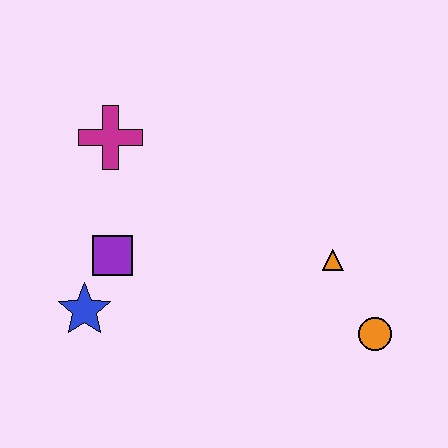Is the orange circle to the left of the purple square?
No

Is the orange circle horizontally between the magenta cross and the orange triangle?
No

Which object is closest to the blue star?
The purple square is closest to the blue star.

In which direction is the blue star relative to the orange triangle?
The blue star is to the left of the orange triangle.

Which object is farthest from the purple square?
The orange circle is farthest from the purple square.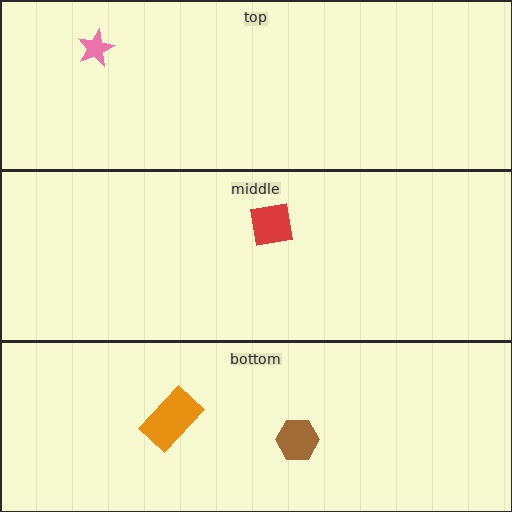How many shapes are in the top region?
1.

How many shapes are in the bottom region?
2.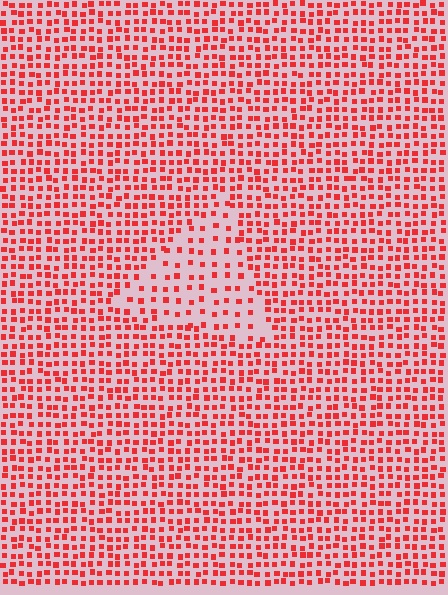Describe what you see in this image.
The image contains small red elements arranged at two different densities. A triangle-shaped region is visible where the elements are less densely packed than the surrounding area.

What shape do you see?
I see a triangle.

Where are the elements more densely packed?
The elements are more densely packed outside the triangle boundary.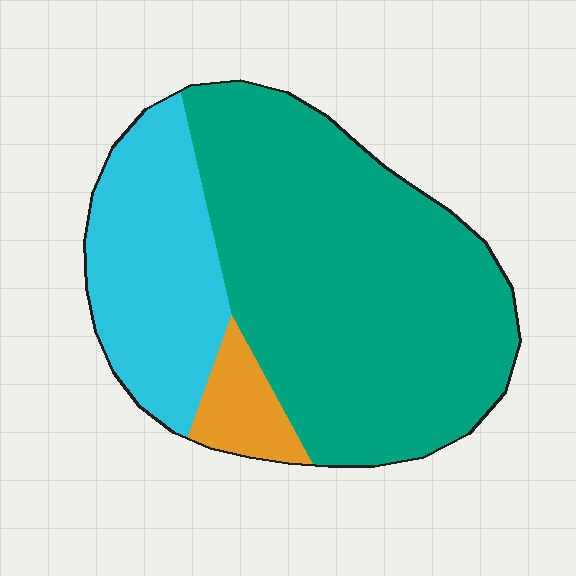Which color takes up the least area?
Orange, at roughly 5%.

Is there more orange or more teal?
Teal.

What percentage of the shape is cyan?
Cyan takes up between a sixth and a third of the shape.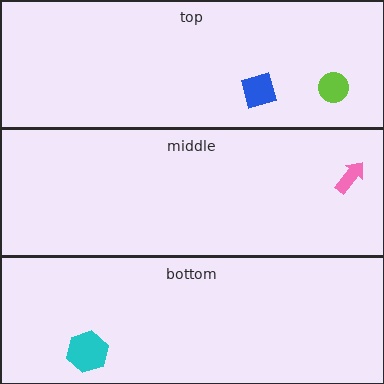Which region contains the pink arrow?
The middle region.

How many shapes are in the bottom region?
1.